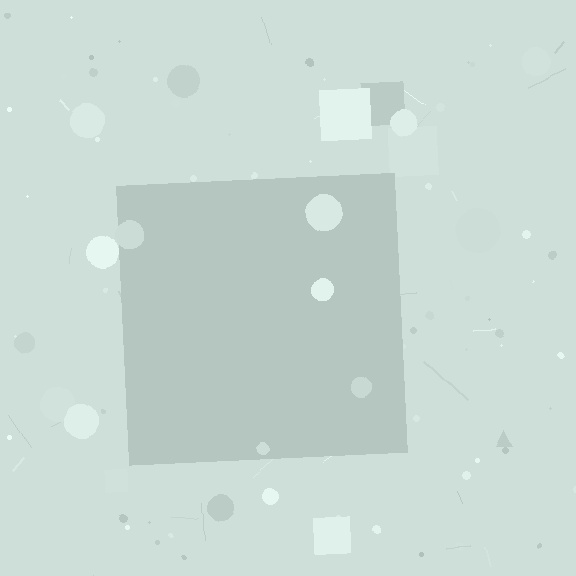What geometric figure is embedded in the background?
A square is embedded in the background.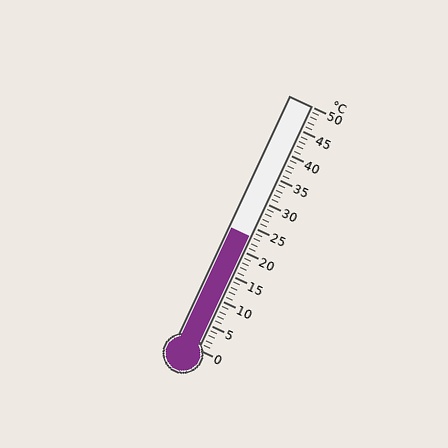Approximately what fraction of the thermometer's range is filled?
The thermometer is filled to approximately 45% of its range.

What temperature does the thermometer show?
The thermometer shows approximately 23°C.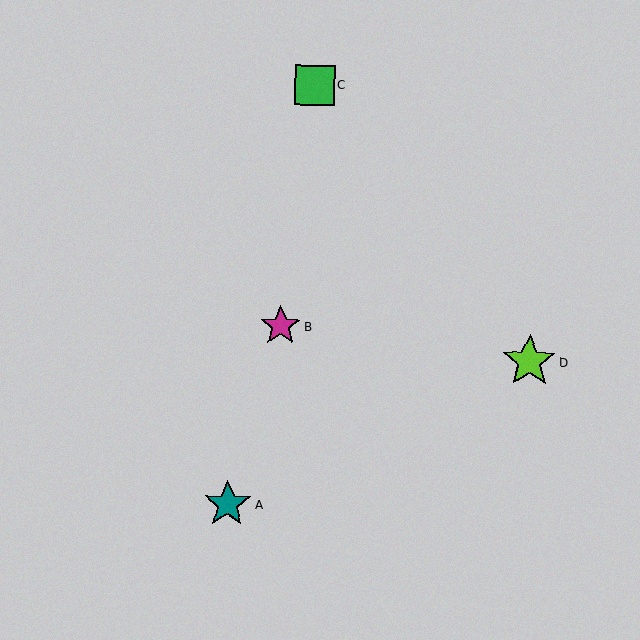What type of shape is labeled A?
Shape A is a teal star.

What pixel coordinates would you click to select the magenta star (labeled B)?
Click at (280, 326) to select the magenta star B.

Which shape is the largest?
The lime star (labeled D) is the largest.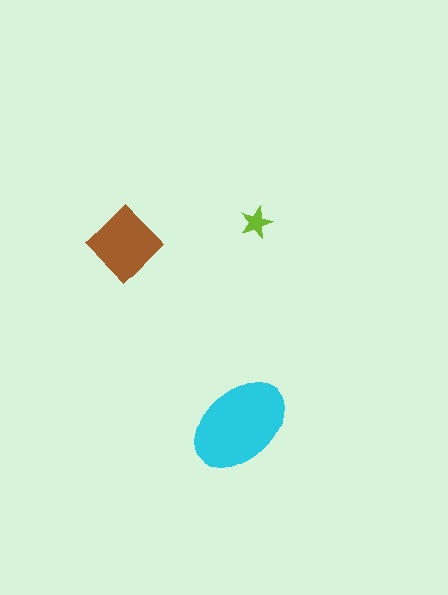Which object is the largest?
The cyan ellipse.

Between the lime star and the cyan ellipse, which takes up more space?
The cyan ellipse.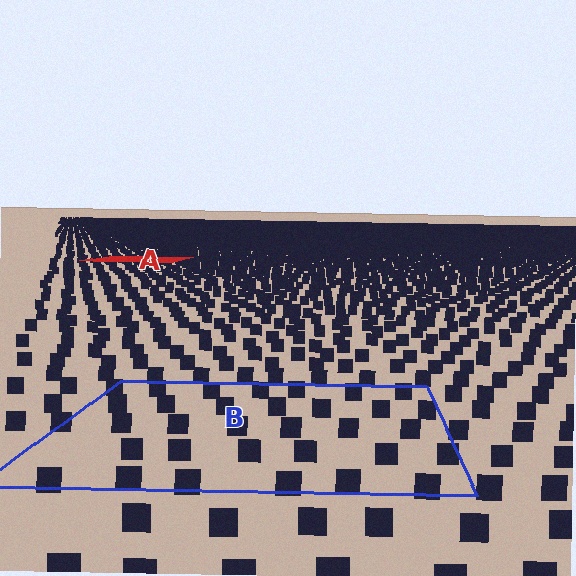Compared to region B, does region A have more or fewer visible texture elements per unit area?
Region A has more texture elements per unit area — they are packed more densely because it is farther away.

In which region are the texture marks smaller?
The texture marks are smaller in region A, because it is farther away.